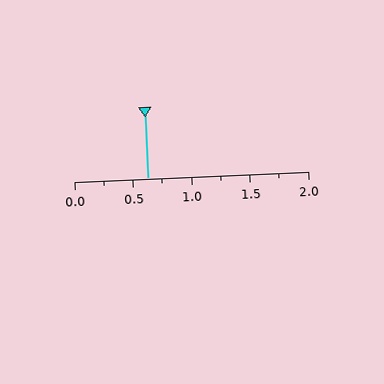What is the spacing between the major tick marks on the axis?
The major ticks are spaced 0.5 apart.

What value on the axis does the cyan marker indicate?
The marker indicates approximately 0.62.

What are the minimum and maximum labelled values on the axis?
The axis runs from 0.0 to 2.0.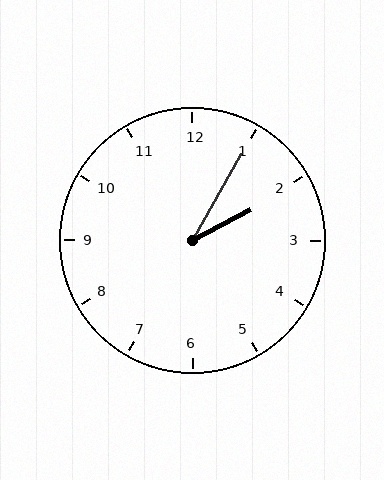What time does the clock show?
2:05.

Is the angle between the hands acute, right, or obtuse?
It is acute.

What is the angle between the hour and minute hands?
Approximately 32 degrees.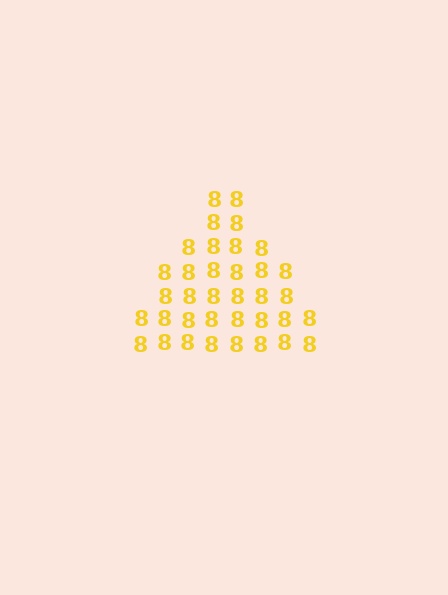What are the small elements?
The small elements are digit 8's.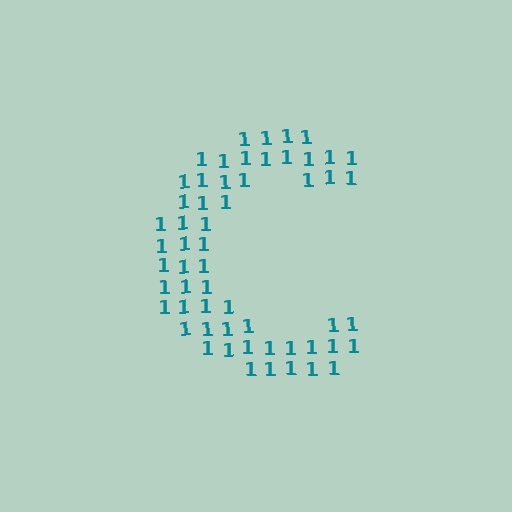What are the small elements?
The small elements are digit 1's.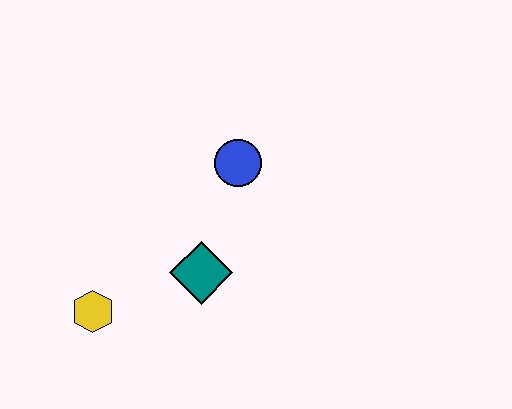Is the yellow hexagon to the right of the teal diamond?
No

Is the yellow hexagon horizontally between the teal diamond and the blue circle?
No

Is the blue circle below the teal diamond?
No